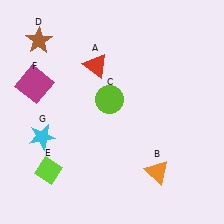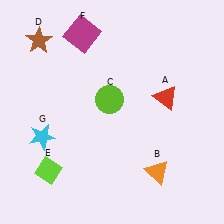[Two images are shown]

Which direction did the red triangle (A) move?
The red triangle (A) moved right.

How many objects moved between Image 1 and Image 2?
2 objects moved between the two images.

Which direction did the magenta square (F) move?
The magenta square (F) moved up.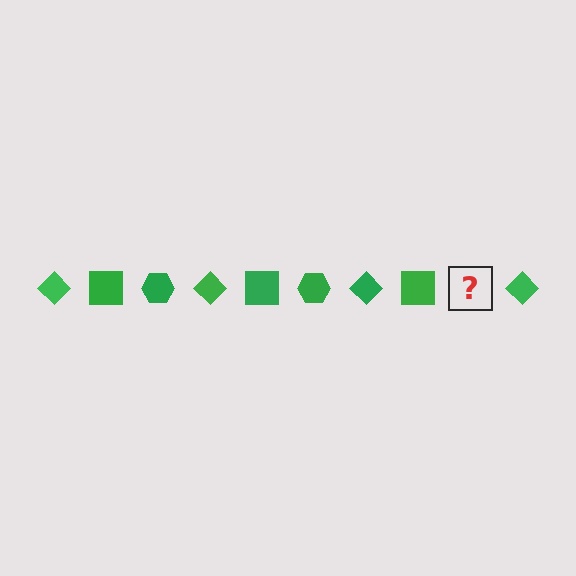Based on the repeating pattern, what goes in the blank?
The blank should be a green hexagon.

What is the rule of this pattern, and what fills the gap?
The rule is that the pattern cycles through diamond, square, hexagon shapes in green. The gap should be filled with a green hexagon.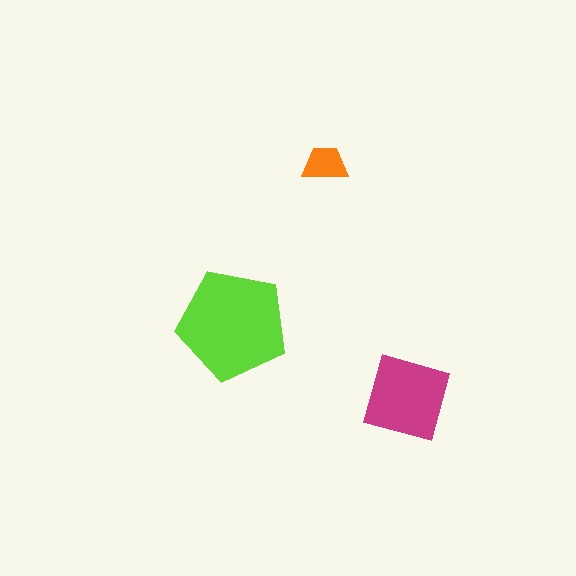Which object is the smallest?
The orange trapezoid.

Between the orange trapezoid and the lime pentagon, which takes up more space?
The lime pentagon.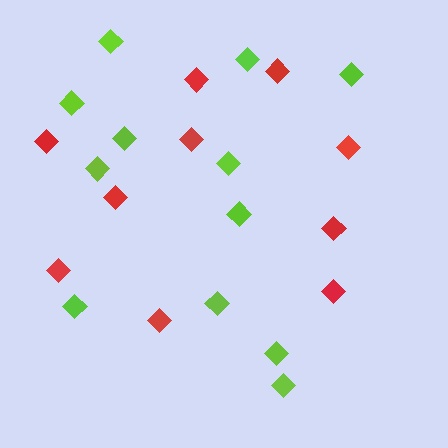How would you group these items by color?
There are 2 groups: one group of lime diamonds (12) and one group of red diamonds (10).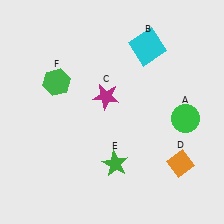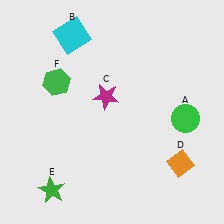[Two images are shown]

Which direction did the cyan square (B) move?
The cyan square (B) moved left.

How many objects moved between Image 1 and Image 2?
2 objects moved between the two images.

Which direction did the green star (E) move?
The green star (E) moved left.